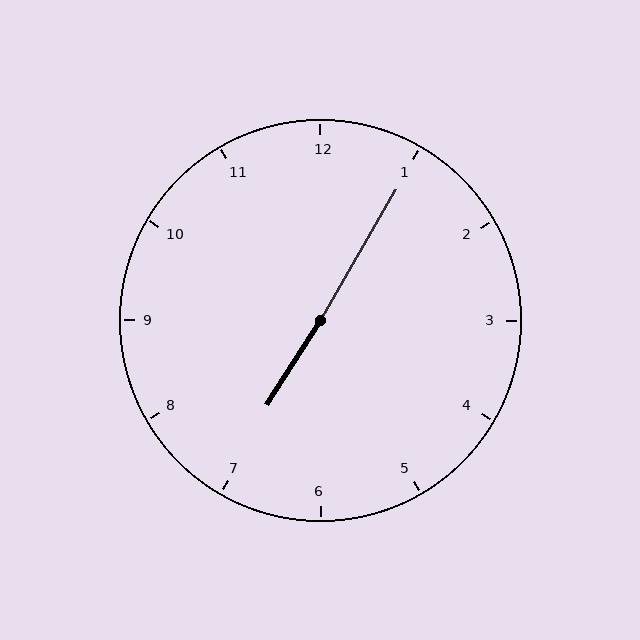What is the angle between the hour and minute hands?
Approximately 178 degrees.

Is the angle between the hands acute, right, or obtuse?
It is obtuse.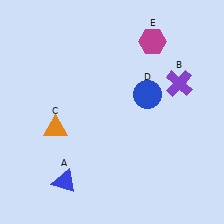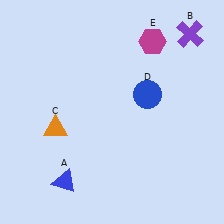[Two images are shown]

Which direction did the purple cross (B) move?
The purple cross (B) moved up.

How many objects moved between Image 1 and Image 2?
1 object moved between the two images.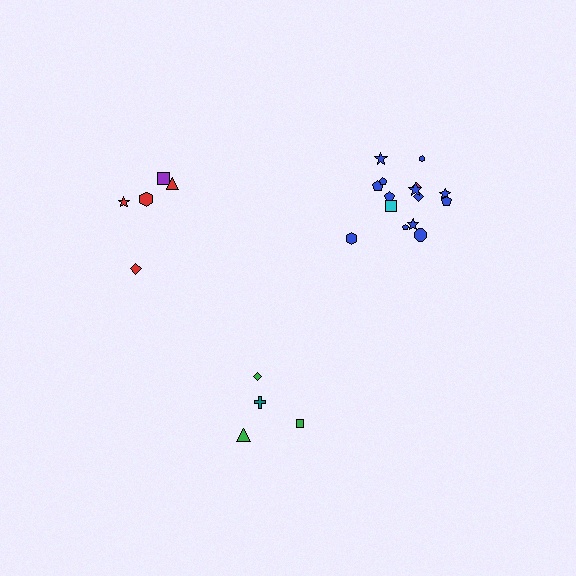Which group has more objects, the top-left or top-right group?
The top-right group.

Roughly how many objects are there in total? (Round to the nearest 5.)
Roughly 25 objects in total.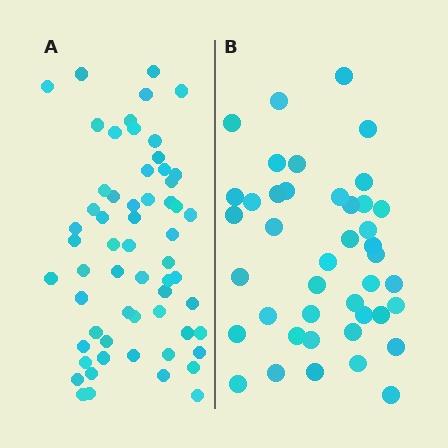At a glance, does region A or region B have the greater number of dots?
Region A (the left region) has more dots.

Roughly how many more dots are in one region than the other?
Region A has approximately 20 more dots than region B.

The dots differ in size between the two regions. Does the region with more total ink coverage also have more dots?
No. Region B has more total ink coverage because its dots are larger, but region A actually contains more individual dots. Total area can be misleading — the number of items is what matters here.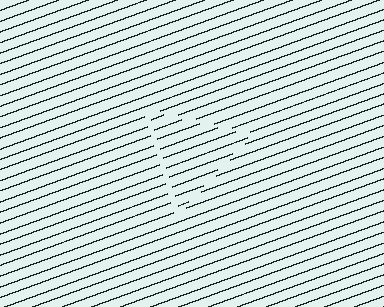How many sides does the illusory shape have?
3 sides — the line-ends trace a triangle.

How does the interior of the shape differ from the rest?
The interior of the shape contains the same grating, shifted by half a period — the contour is defined by the phase discontinuity where line-ends from the inner and outer gratings abut.